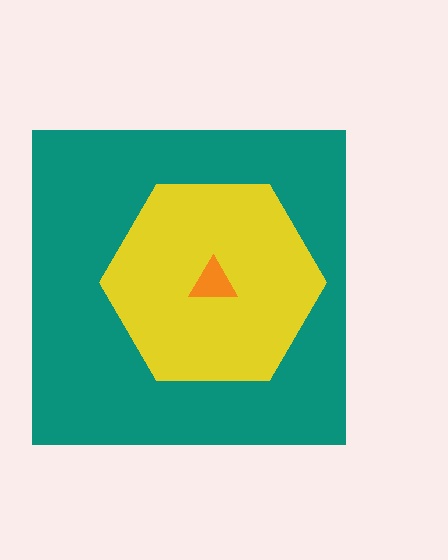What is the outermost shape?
The teal square.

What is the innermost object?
The orange triangle.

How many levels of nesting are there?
3.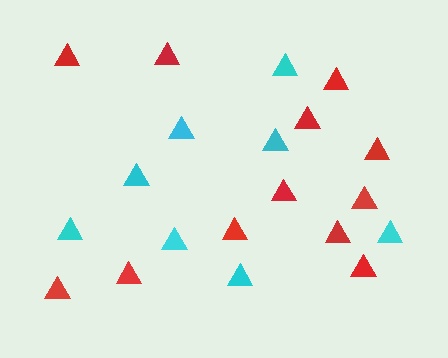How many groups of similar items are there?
There are 2 groups: one group of red triangles (12) and one group of cyan triangles (8).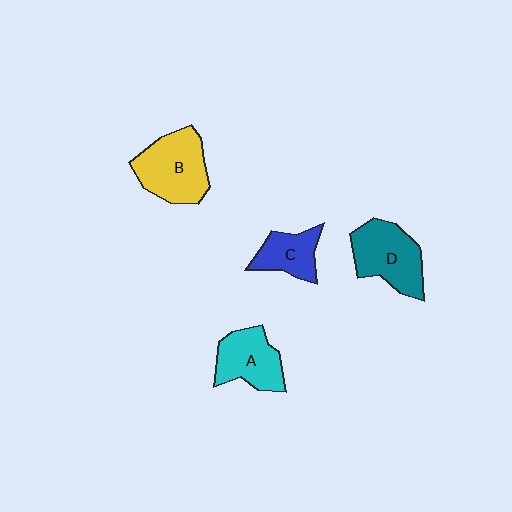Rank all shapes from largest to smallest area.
From largest to smallest: B (yellow), D (teal), A (cyan), C (blue).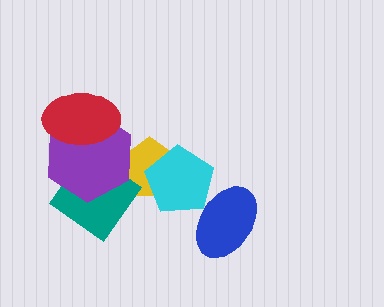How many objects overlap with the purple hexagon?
3 objects overlap with the purple hexagon.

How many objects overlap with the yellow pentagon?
3 objects overlap with the yellow pentagon.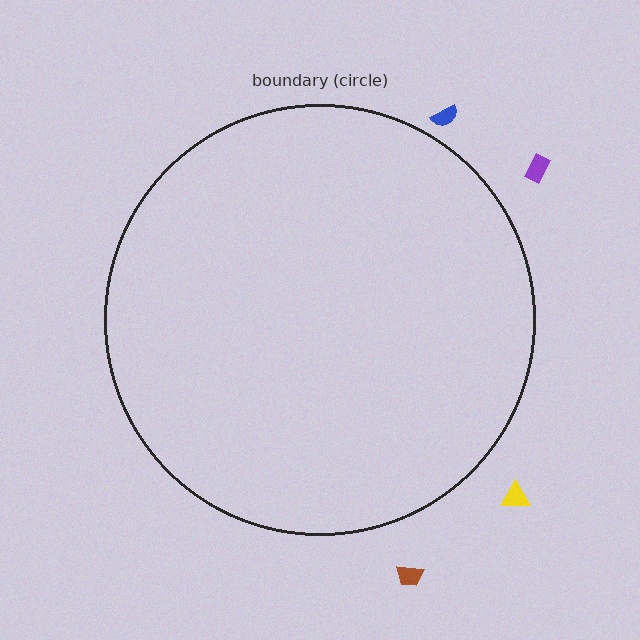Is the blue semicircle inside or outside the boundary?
Outside.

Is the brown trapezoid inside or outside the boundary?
Outside.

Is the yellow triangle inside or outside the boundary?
Outside.